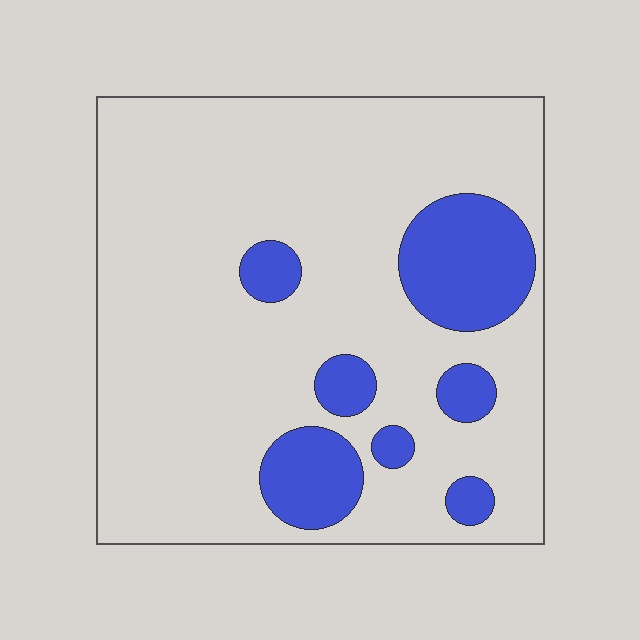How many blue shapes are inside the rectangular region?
7.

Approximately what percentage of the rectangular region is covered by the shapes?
Approximately 20%.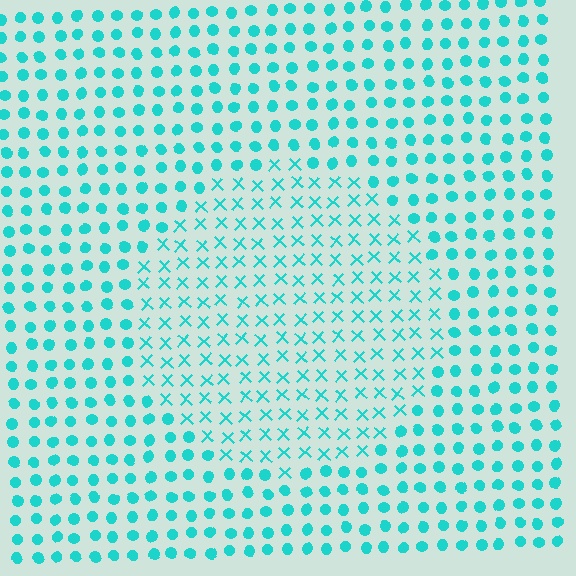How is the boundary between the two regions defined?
The boundary is defined by a change in element shape: X marks inside vs. circles outside. All elements share the same color and spacing.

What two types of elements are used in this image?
The image uses X marks inside the circle region and circles outside it.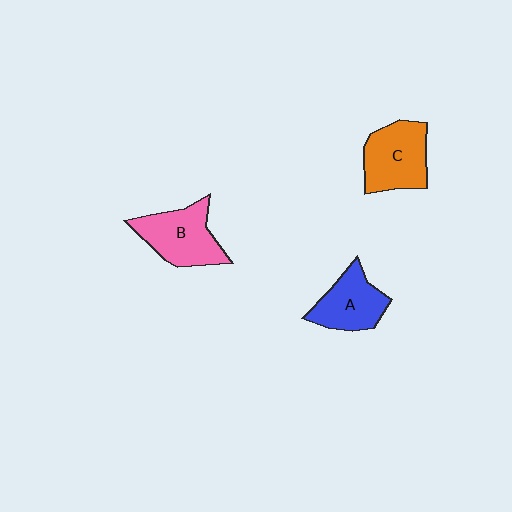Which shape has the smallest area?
Shape A (blue).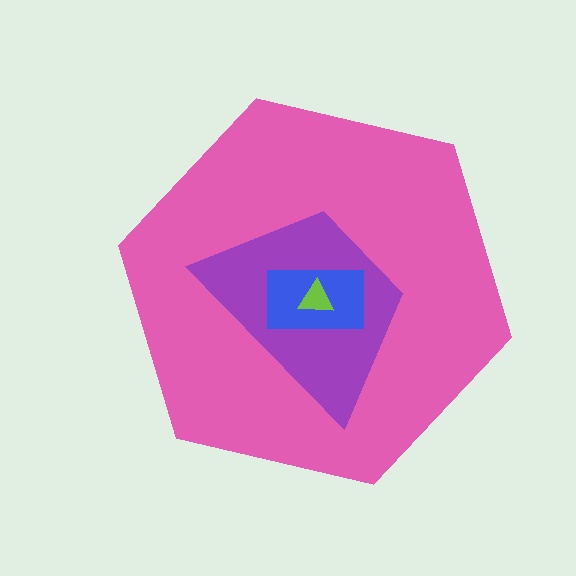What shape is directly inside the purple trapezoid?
The blue rectangle.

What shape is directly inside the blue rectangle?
The lime triangle.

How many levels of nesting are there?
4.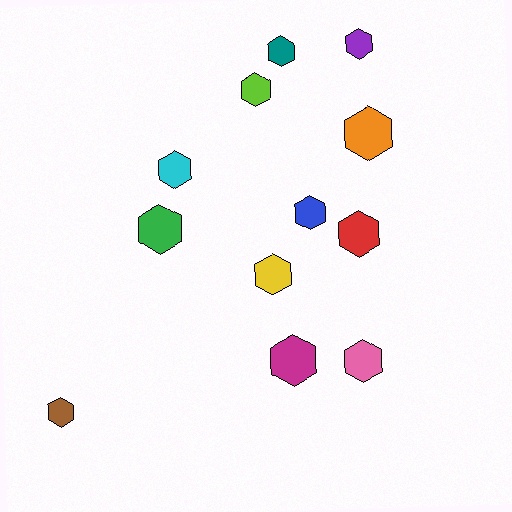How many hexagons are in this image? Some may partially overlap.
There are 12 hexagons.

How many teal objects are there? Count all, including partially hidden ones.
There is 1 teal object.